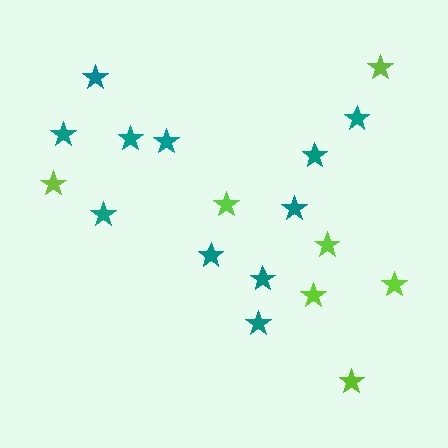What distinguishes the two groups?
There are 2 groups: one group of teal stars (11) and one group of lime stars (7).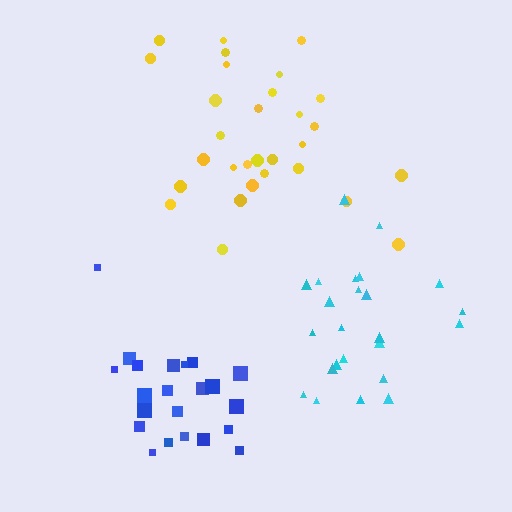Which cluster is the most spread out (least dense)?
Yellow.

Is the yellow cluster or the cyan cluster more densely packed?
Cyan.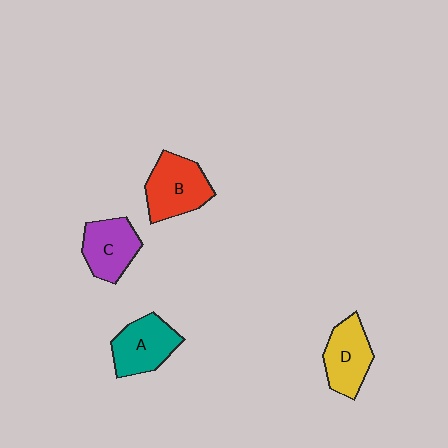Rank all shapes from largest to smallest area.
From largest to smallest: B (red), A (teal), D (yellow), C (purple).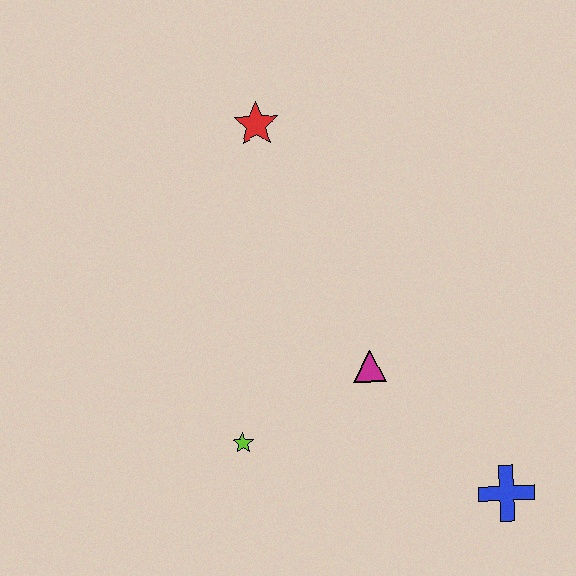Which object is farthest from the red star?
The blue cross is farthest from the red star.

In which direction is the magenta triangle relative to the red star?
The magenta triangle is below the red star.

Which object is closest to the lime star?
The magenta triangle is closest to the lime star.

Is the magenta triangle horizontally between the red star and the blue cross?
Yes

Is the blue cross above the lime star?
No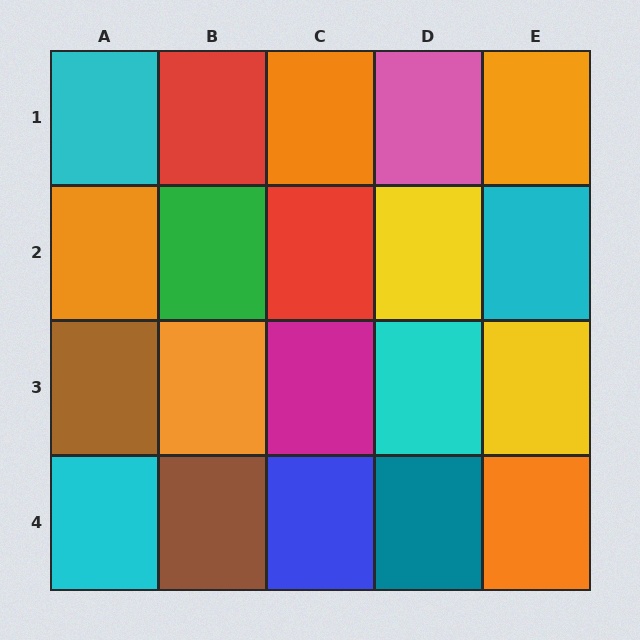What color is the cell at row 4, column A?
Cyan.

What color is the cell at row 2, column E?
Cyan.